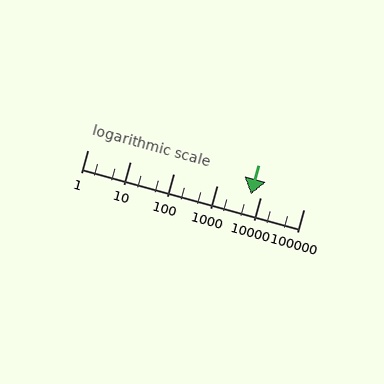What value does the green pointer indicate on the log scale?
The pointer indicates approximately 6200.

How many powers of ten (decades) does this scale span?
The scale spans 5 decades, from 1 to 100000.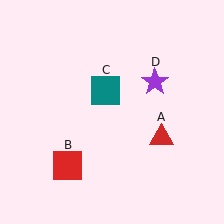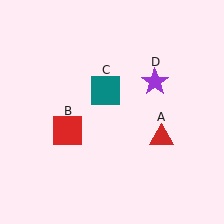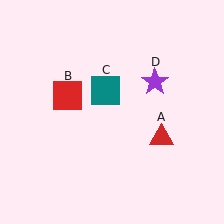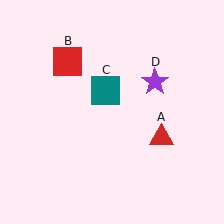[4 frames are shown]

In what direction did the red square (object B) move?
The red square (object B) moved up.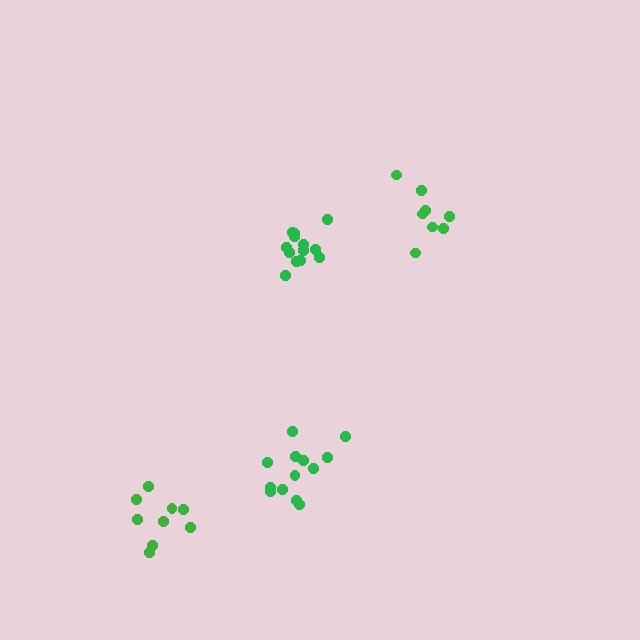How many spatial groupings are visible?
There are 4 spatial groupings.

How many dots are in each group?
Group 1: 8 dots, Group 2: 13 dots, Group 3: 13 dots, Group 4: 9 dots (43 total).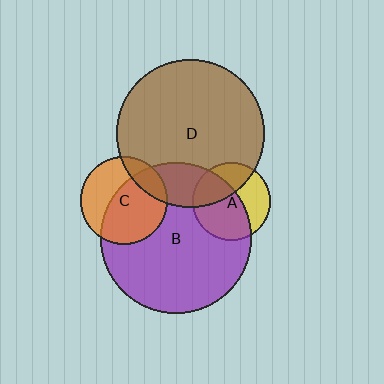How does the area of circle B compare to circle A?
Approximately 3.7 times.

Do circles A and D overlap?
Yes.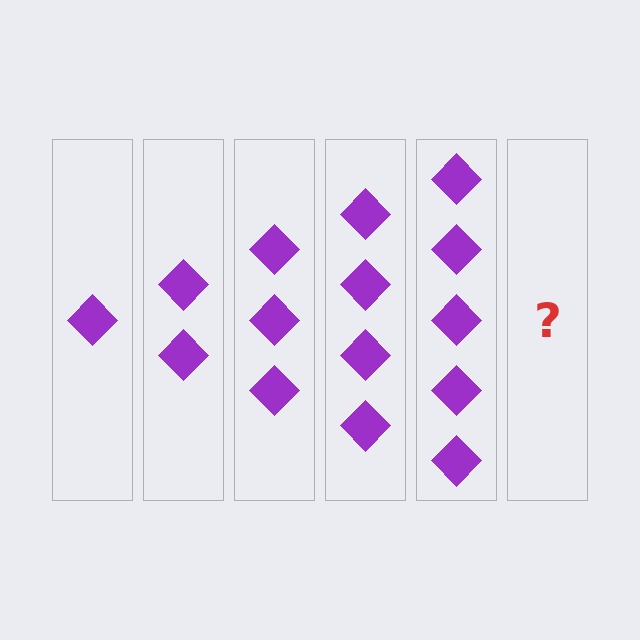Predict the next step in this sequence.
The next step is 6 diamonds.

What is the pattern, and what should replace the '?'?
The pattern is that each step adds one more diamond. The '?' should be 6 diamonds.